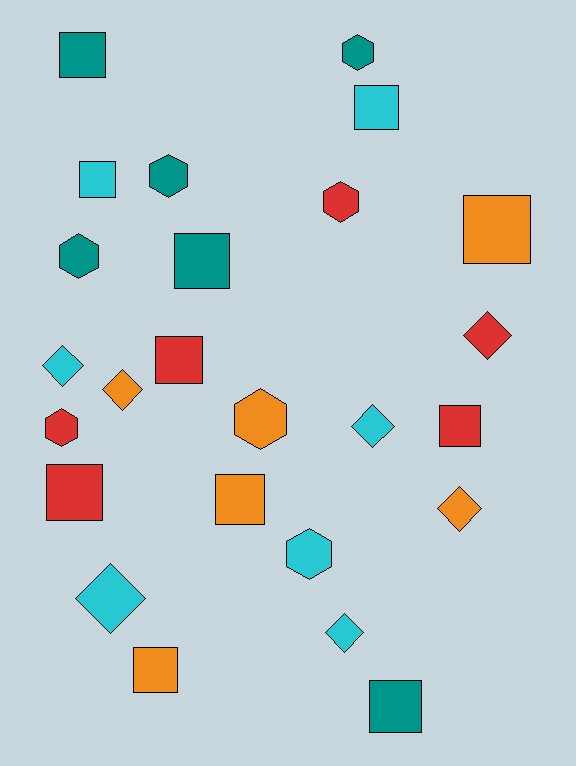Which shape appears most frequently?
Square, with 11 objects.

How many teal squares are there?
There are 3 teal squares.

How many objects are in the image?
There are 25 objects.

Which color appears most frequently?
Cyan, with 7 objects.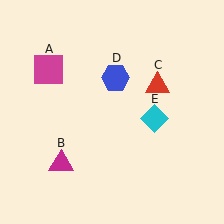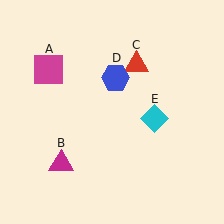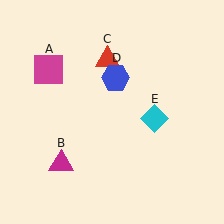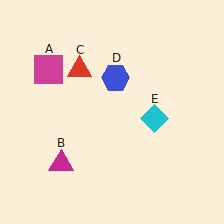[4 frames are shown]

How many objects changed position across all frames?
1 object changed position: red triangle (object C).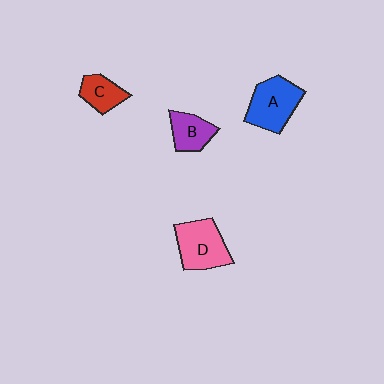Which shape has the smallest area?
Shape C (red).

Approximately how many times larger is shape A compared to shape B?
Approximately 1.6 times.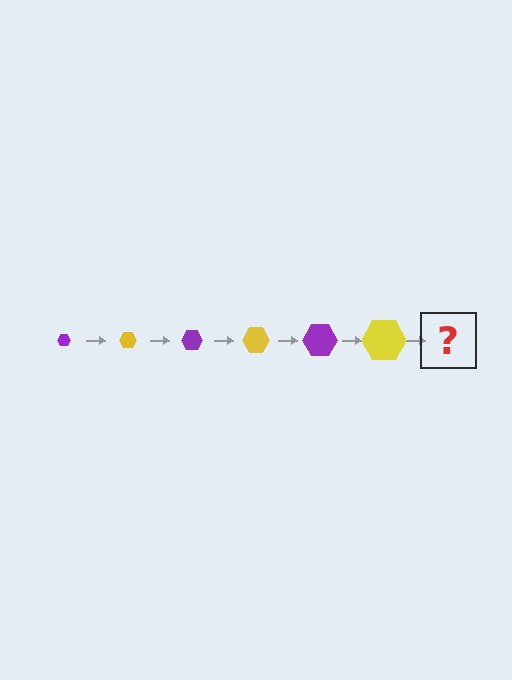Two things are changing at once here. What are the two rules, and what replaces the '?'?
The two rules are that the hexagon grows larger each step and the color cycles through purple and yellow. The '?' should be a purple hexagon, larger than the previous one.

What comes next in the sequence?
The next element should be a purple hexagon, larger than the previous one.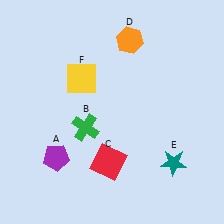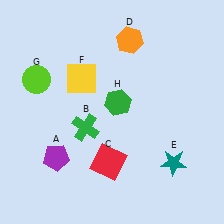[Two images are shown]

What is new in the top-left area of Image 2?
A lime circle (G) was added in the top-left area of Image 2.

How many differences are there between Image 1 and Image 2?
There are 2 differences between the two images.